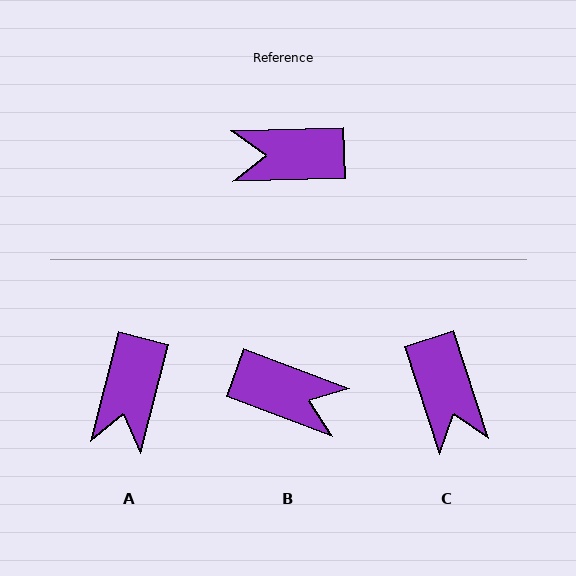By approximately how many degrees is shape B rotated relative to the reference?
Approximately 158 degrees counter-clockwise.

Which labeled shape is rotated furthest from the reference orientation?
B, about 158 degrees away.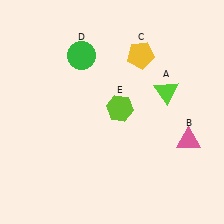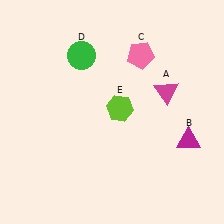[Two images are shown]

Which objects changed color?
A changed from lime to magenta. B changed from pink to magenta. C changed from yellow to pink.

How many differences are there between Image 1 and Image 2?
There are 3 differences between the two images.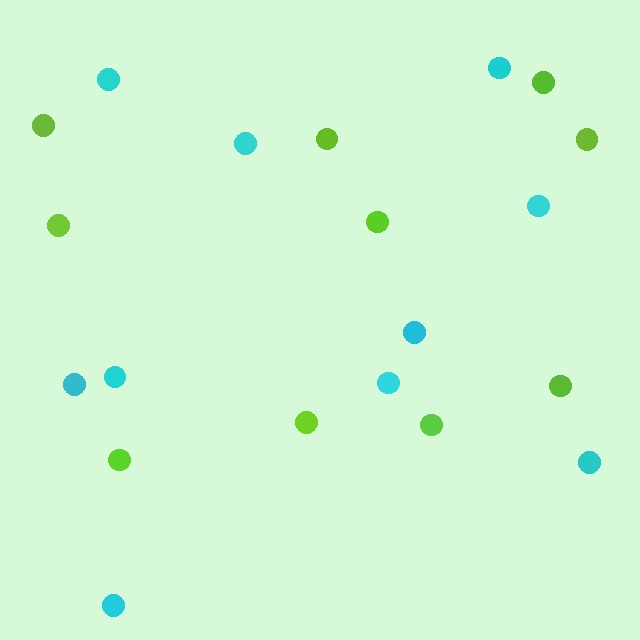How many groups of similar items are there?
There are 2 groups: one group of cyan circles (10) and one group of lime circles (10).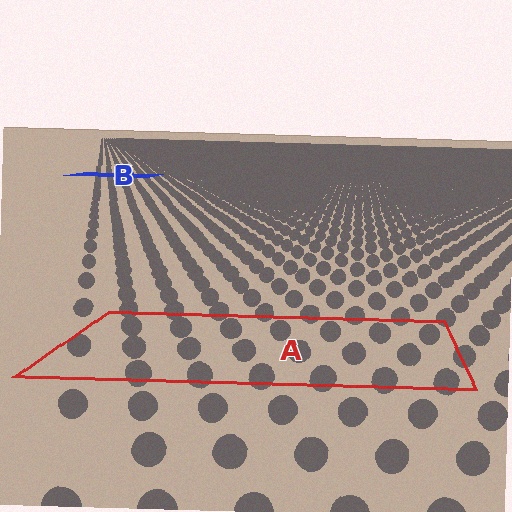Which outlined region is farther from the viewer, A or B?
Region B is farther from the viewer — the texture elements inside it appear smaller and more densely packed.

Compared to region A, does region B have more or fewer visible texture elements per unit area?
Region B has more texture elements per unit area — they are packed more densely because it is farther away.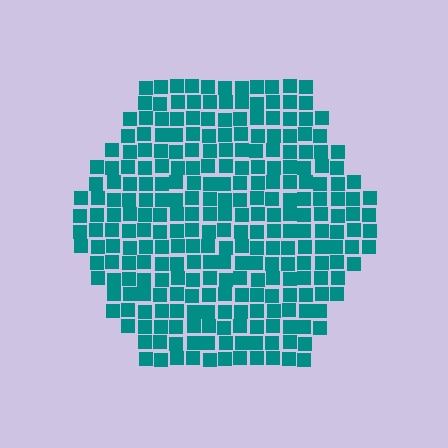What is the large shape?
The large shape is a hexagon.